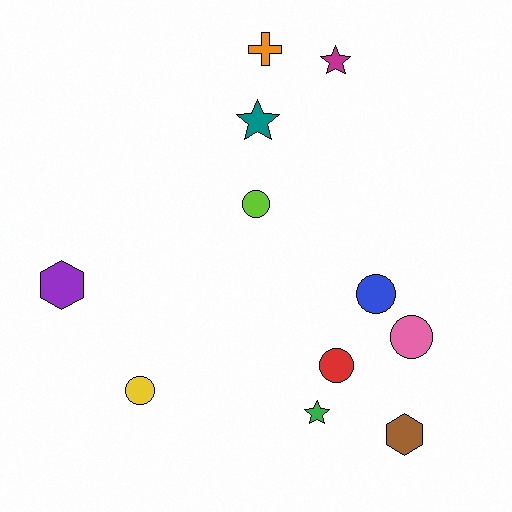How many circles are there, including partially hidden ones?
There are 5 circles.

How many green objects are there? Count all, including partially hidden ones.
There is 1 green object.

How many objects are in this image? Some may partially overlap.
There are 11 objects.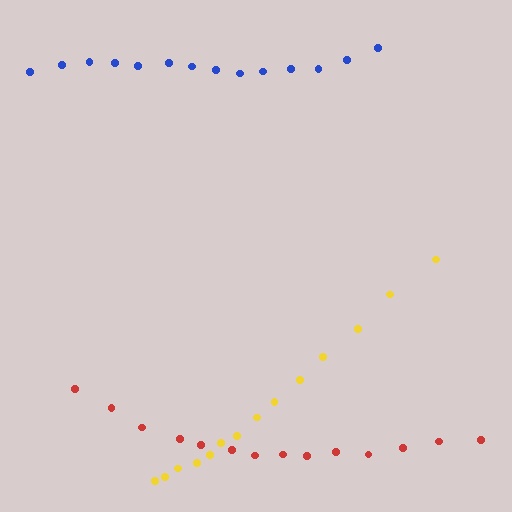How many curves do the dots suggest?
There are 3 distinct paths.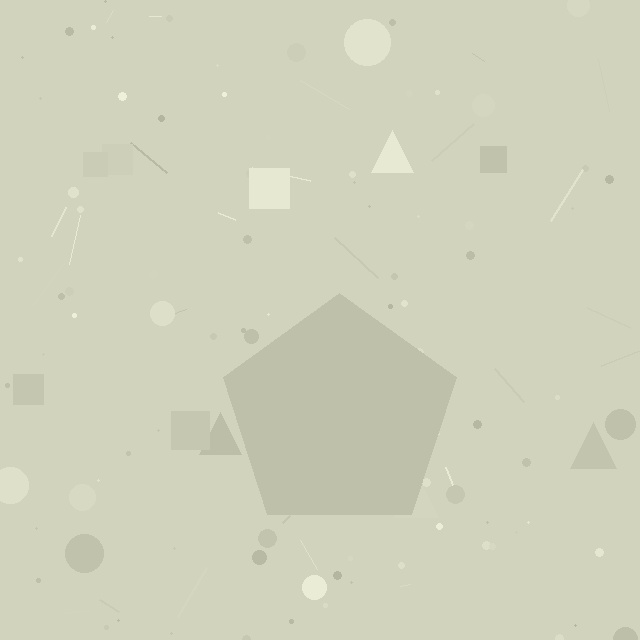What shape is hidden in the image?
A pentagon is hidden in the image.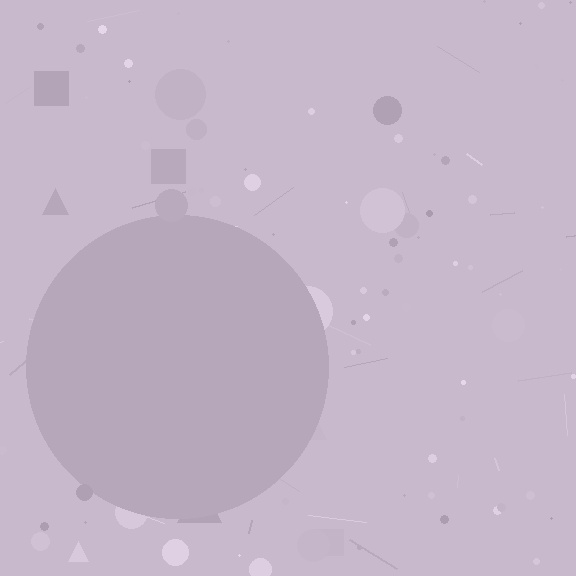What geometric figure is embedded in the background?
A circle is embedded in the background.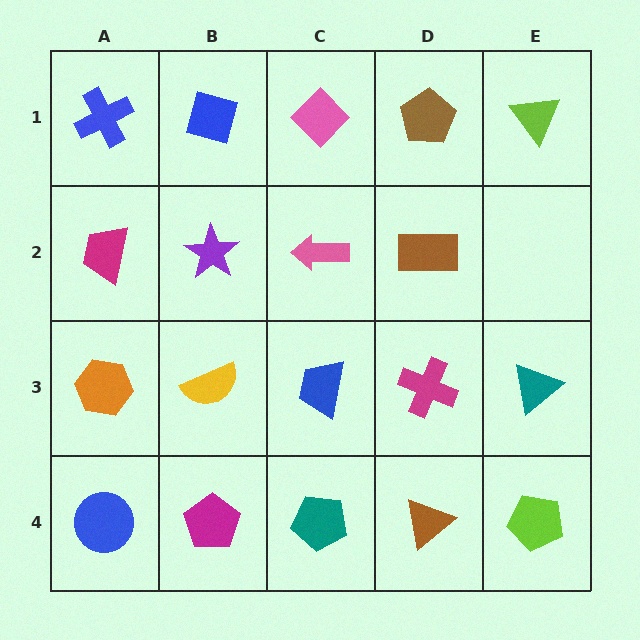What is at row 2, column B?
A purple star.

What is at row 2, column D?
A brown rectangle.